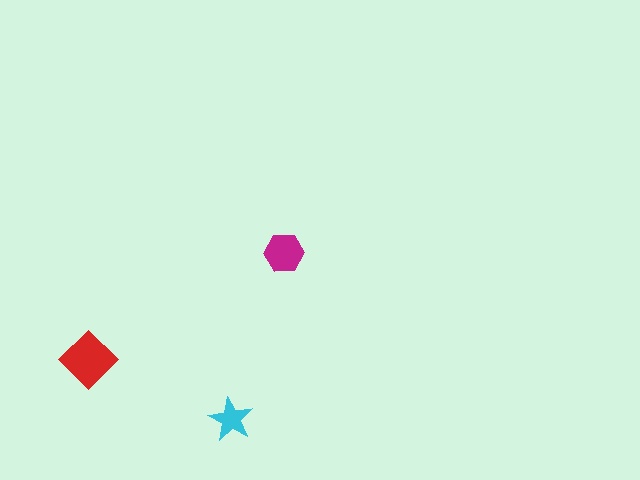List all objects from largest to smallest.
The red diamond, the magenta hexagon, the cyan star.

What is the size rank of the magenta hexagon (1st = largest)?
2nd.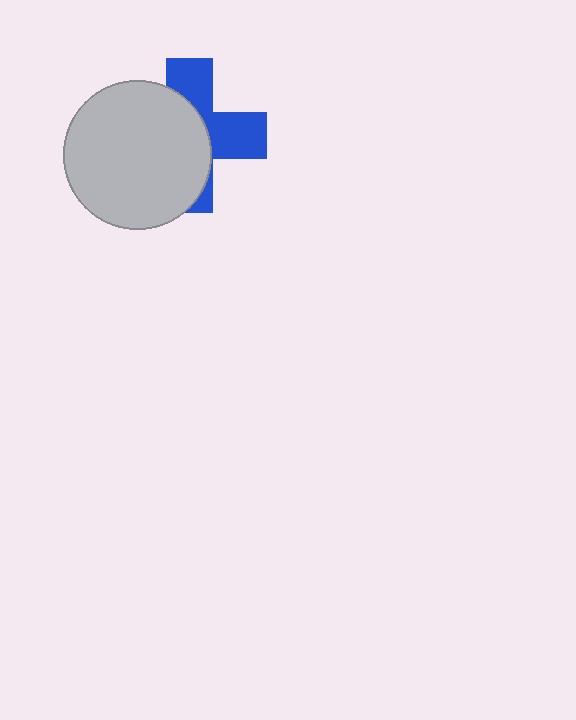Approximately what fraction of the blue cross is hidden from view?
Roughly 56% of the blue cross is hidden behind the light gray circle.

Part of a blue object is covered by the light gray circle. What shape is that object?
It is a cross.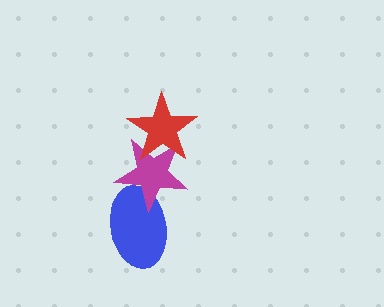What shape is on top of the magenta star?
The red star is on top of the magenta star.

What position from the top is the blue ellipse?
The blue ellipse is 3rd from the top.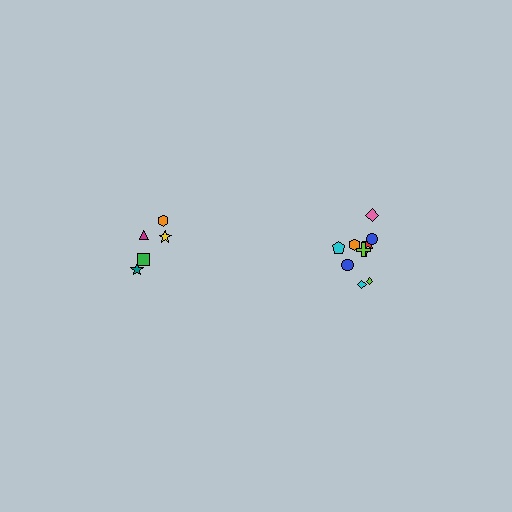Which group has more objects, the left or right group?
The right group.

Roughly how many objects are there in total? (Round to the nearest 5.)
Roughly 15 objects in total.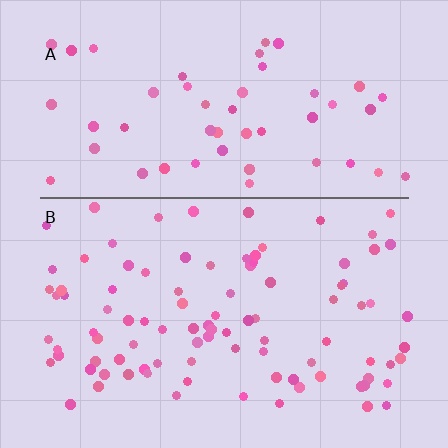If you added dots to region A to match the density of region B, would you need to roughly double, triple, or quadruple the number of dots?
Approximately double.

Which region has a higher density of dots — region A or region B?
B (the bottom).